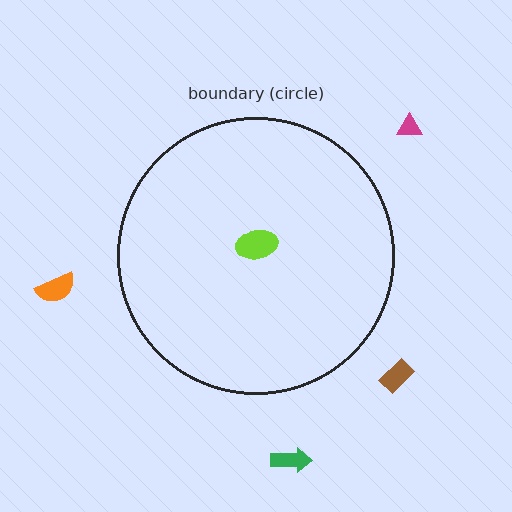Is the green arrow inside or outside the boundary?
Outside.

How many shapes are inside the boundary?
1 inside, 4 outside.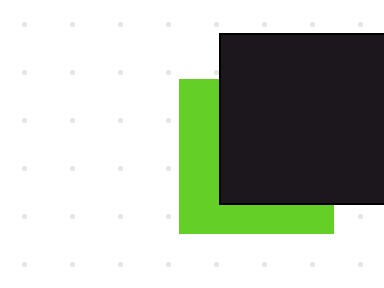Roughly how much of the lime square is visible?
A small part of it is visible (roughly 39%).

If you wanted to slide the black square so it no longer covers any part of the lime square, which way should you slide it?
Slide it toward the upper-right — that is the most direct way to separate the two shapes.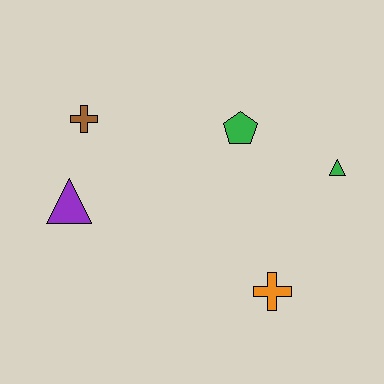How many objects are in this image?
There are 5 objects.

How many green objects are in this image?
There are 2 green objects.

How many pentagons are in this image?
There is 1 pentagon.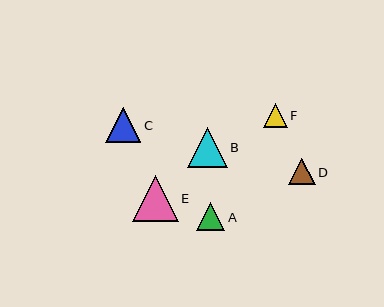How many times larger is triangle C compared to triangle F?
Triangle C is approximately 1.5 times the size of triangle F.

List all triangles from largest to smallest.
From largest to smallest: E, B, C, A, D, F.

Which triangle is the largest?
Triangle E is the largest with a size of approximately 46 pixels.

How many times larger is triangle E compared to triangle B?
Triangle E is approximately 1.2 times the size of triangle B.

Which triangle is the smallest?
Triangle F is the smallest with a size of approximately 24 pixels.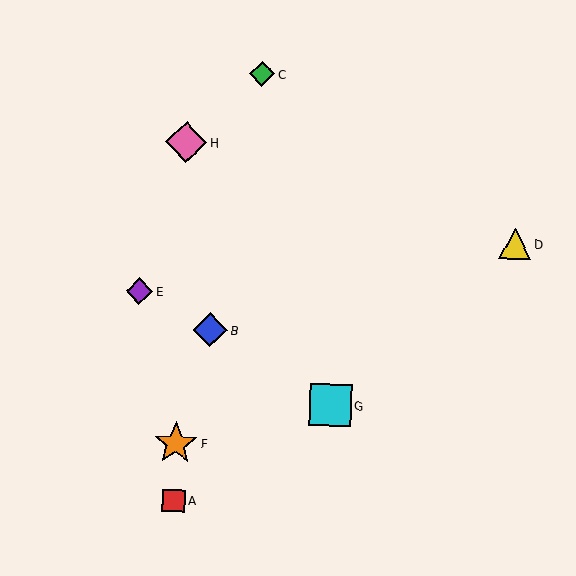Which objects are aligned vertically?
Objects A, F, H are aligned vertically.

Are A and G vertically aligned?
No, A is at x≈174 and G is at x≈331.